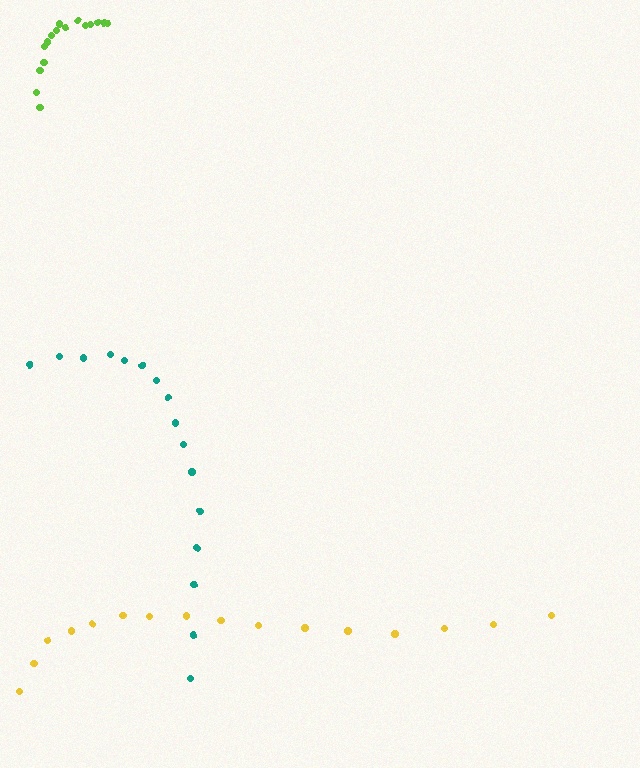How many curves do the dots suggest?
There are 3 distinct paths.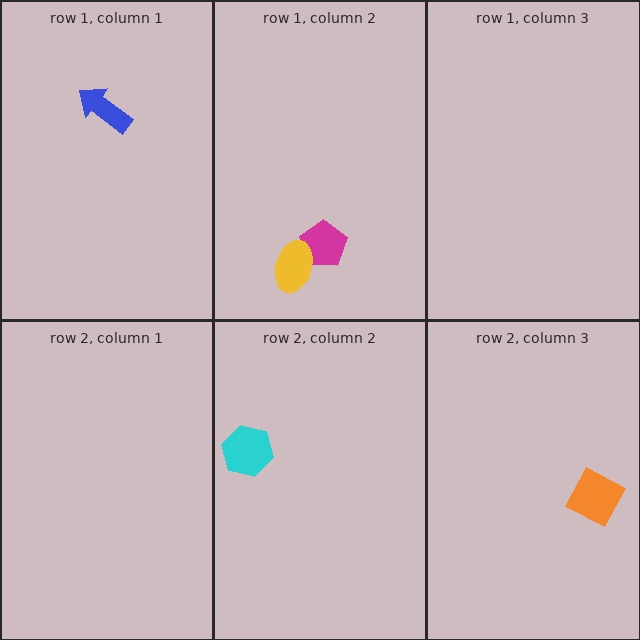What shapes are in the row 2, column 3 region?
The orange square.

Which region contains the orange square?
The row 2, column 3 region.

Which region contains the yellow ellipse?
The row 1, column 2 region.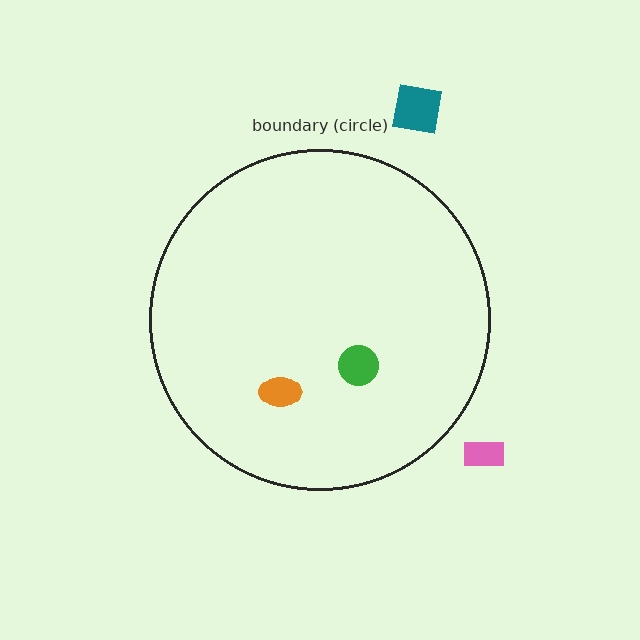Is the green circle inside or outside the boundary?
Inside.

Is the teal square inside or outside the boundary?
Outside.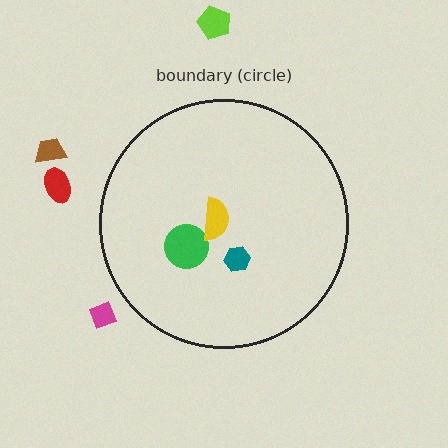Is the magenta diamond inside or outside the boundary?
Outside.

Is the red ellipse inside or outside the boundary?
Outside.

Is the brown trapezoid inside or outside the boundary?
Outside.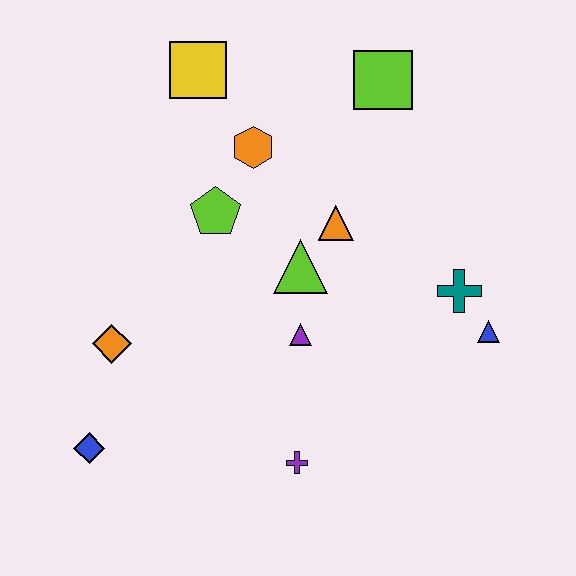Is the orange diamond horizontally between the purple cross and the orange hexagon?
No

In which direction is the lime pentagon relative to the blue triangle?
The lime pentagon is to the left of the blue triangle.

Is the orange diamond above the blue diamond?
Yes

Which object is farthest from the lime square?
The blue diamond is farthest from the lime square.